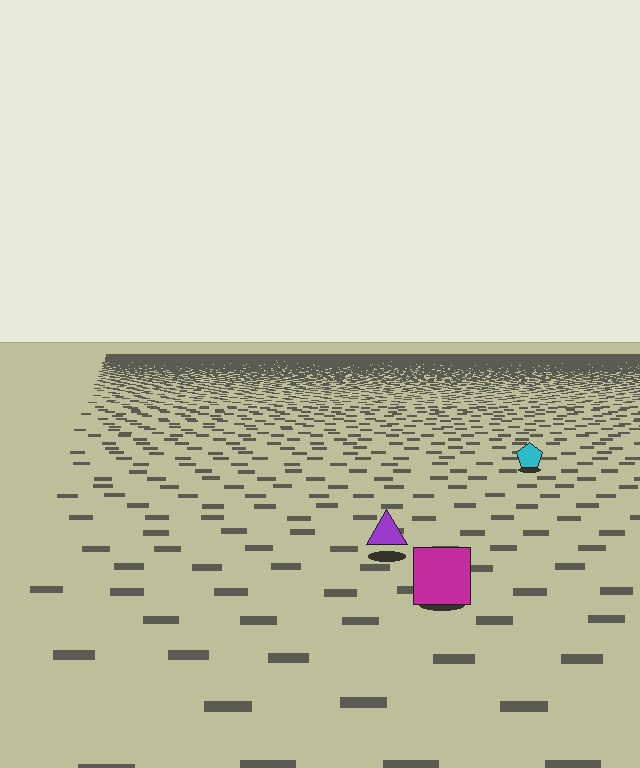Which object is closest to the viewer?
The magenta square is closest. The texture marks near it are larger and more spread out.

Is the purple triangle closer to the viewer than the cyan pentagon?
Yes. The purple triangle is closer — you can tell from the texture gradient: the ground texture is coarser near it.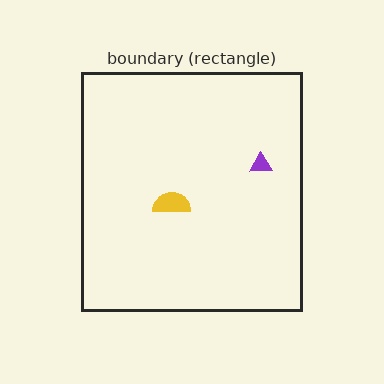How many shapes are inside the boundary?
2 inside, 0 outside.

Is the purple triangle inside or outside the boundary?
Inside.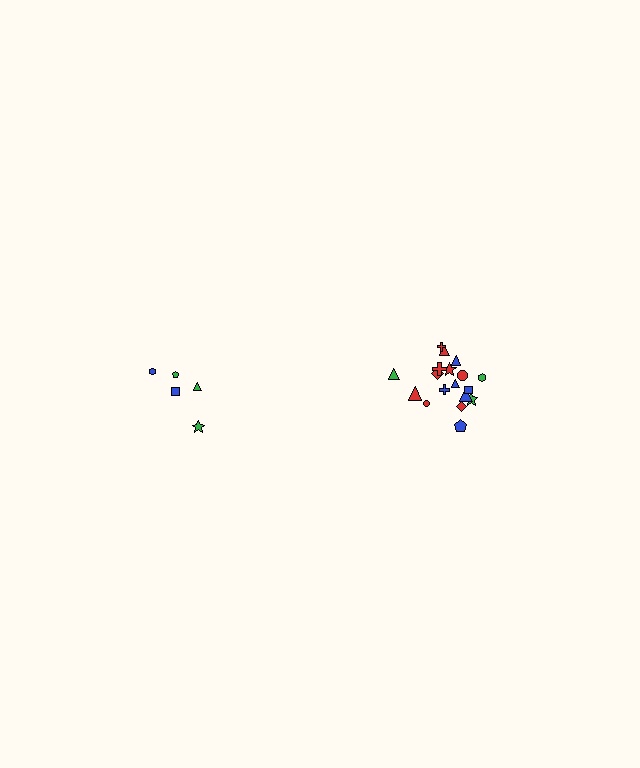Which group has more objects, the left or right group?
The right group.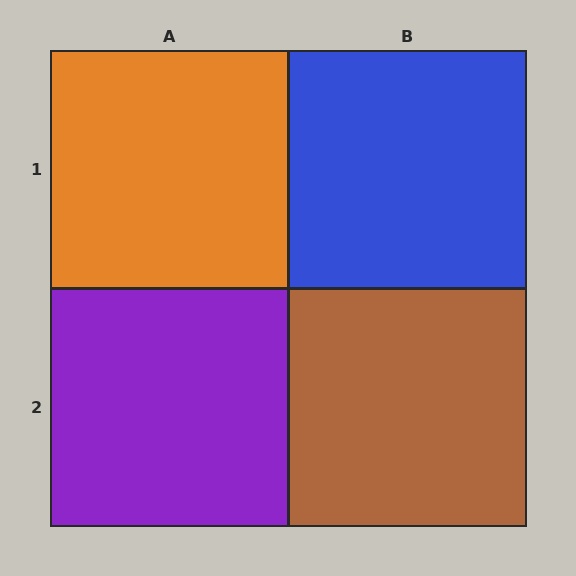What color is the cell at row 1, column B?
Blue.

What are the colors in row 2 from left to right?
Purple, brown.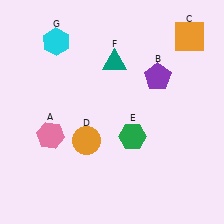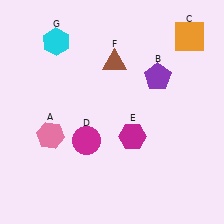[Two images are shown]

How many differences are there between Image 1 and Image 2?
There are 3 differences between the two images.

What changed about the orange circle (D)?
In Image 1, D is orange. In Image 2, it changed to magenta.